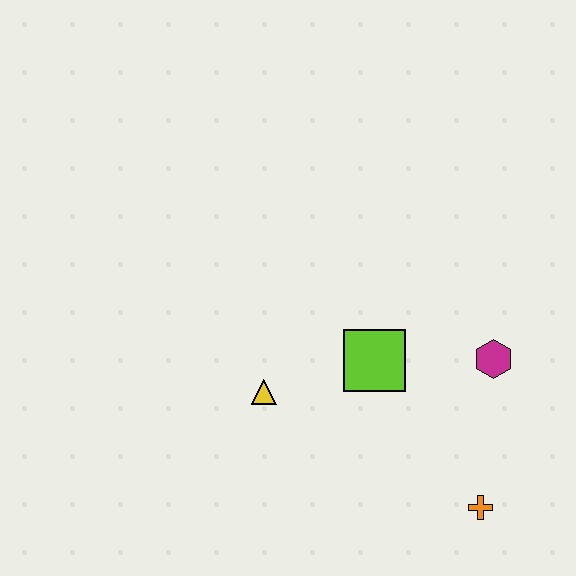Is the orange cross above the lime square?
No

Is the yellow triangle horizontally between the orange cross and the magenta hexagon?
No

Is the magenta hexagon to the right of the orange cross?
Yes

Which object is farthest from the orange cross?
The yellow triangle is farthest from the orange cross.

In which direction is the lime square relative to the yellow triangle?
The lime square is to the right of the yellow triangle.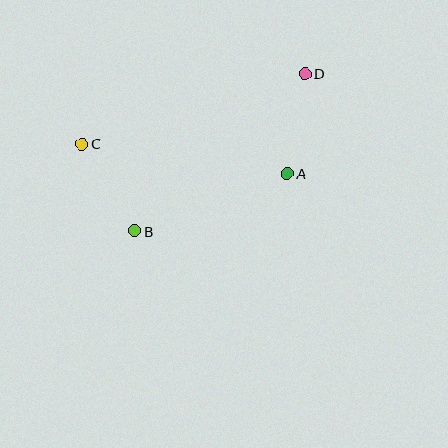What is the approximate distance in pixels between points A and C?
The distance between A and C is approximately 207 pixels.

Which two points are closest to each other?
Points A and D are closest to each other.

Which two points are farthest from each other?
Points C and D are farthest from each other.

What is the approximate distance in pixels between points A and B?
The distance between A and B is approximately 163 pixels.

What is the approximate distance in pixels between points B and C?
The distance between B and C is approximately 102 pixels.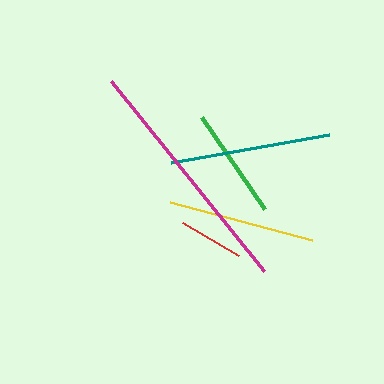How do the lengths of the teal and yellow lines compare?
The teal and yellow lines are approximately the same length.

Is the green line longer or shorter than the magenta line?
The magenta line is longer than the green line.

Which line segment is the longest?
The magenta line is the longest at approximately 243 pixels.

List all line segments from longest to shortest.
From longest to shortest: magenta, teal, yellow, green, red.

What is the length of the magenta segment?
The magenta segment is approximately 243 pixels long.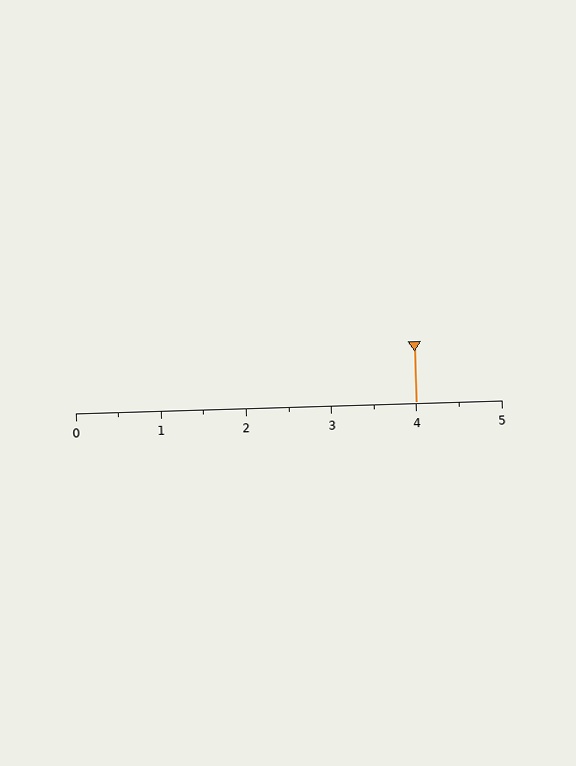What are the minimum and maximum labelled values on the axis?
The axis runs from 0 to 5.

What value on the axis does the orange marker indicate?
The marker indicates approximately 4.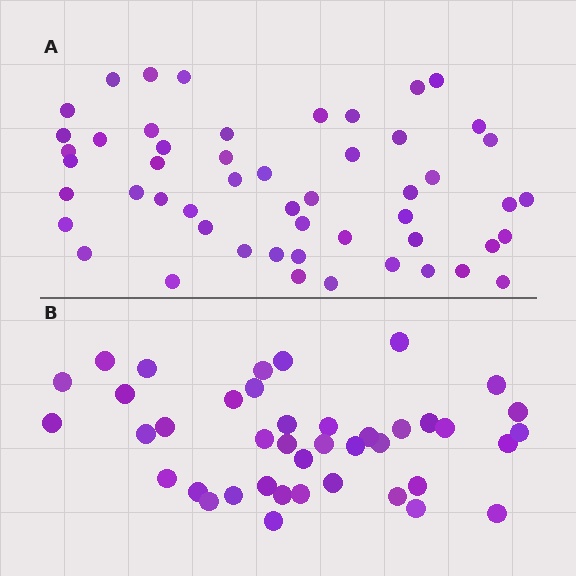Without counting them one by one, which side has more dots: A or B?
Region A (the top region) has more dots.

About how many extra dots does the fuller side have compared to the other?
Region A has roughly 12 or so more dots than region B.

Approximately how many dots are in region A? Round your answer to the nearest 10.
About 50 dots. (The exact count is 52, which rounds to 50.)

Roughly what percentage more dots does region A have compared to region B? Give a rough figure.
About 25% more.